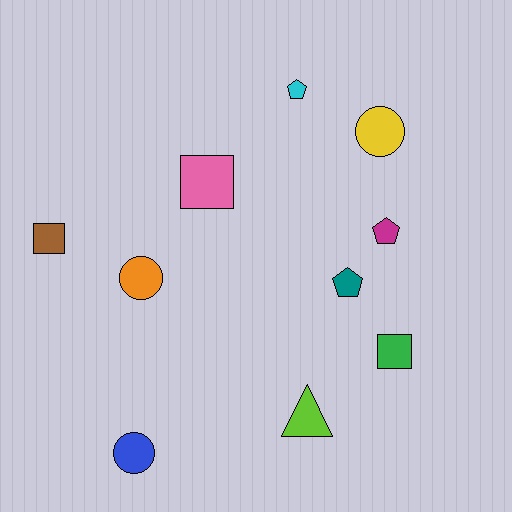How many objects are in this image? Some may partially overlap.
There are 10 objects.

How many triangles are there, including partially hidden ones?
There is 1 triangle.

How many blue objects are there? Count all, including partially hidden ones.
There is 1 blue object.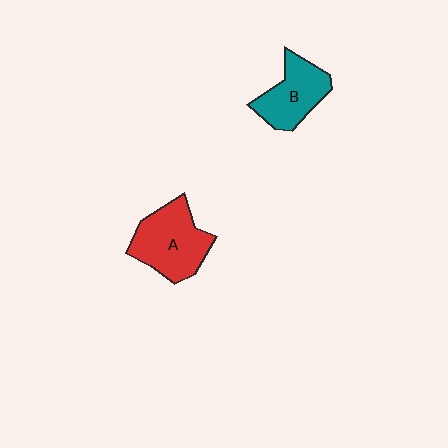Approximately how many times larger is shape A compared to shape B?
Approximately 1.3 times.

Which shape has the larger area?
Shape A (red).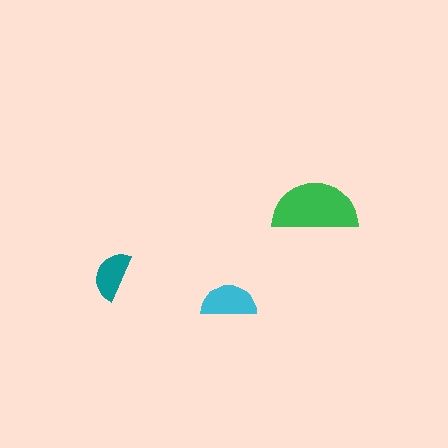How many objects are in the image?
There are 3 objects in the image.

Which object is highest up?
The green semicircle is topmost.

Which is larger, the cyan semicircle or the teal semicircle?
The cyan one.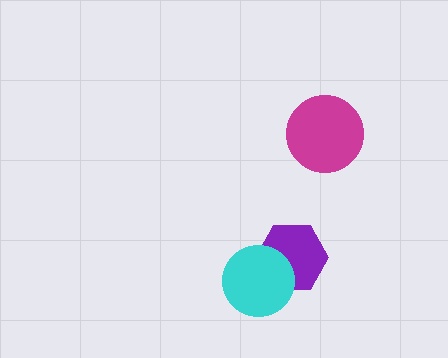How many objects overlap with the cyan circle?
1 object overlaps with the cyan circle.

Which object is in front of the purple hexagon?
The cyan circle is in front of the purple hexagon.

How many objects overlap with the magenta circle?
0 objects overlap with the magenta circle.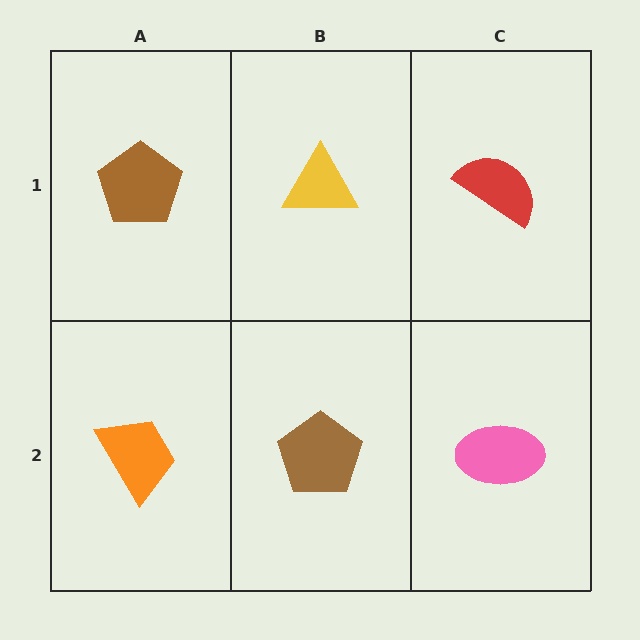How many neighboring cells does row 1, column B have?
3.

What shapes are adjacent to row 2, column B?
A yellow triangle (row 1, column B), an orange trapezoid (row 2, column A), a pink ellipse (row 2, column C).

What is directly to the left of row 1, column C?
A yellow triangle.